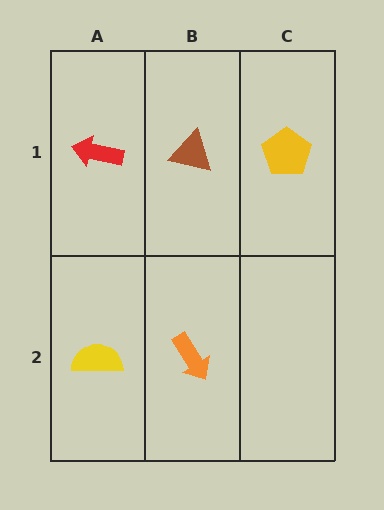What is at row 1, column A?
A red arrow.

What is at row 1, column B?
A brown triangle.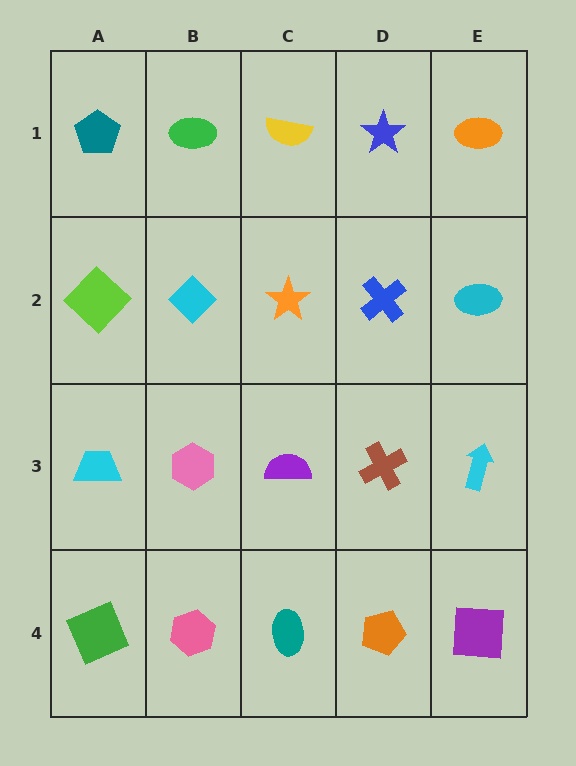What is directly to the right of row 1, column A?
A green ellipse.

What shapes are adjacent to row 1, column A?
A lime diamond (row 2, column A), a green ellipse (row 1, column B).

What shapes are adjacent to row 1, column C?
An orange star (row 2, column C), a green ellipse (row 1, column B), a blue star (row 1, column D).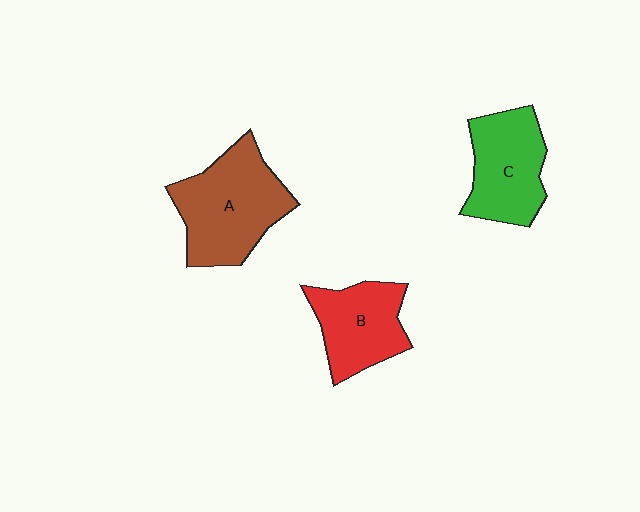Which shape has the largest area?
Shape A (brown).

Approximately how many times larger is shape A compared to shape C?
Approximately 1.3 times.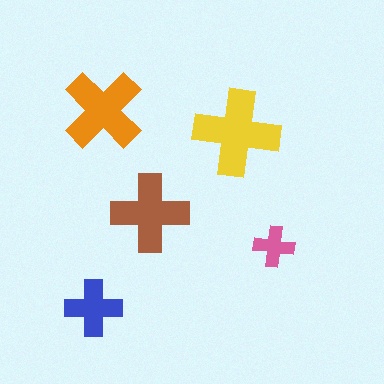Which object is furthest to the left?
The blue cross is leftmost.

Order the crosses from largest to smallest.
the yellow one, the orange one, the brown one, the blue one, the pink one.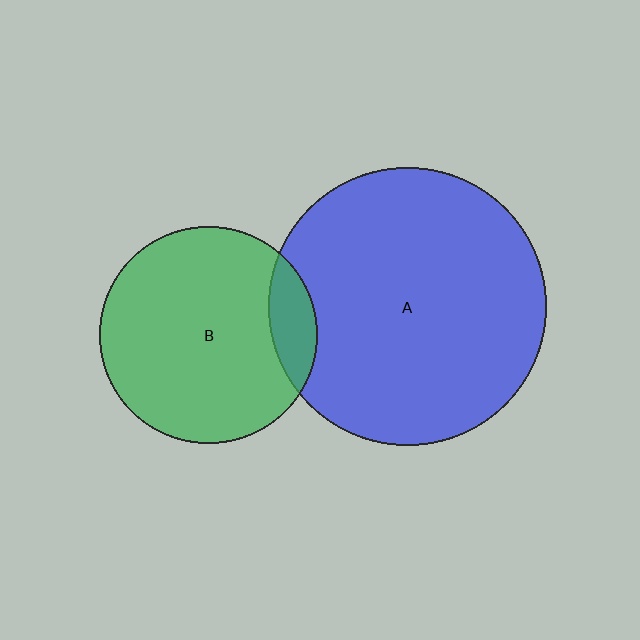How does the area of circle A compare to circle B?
Approximately 1.6 times.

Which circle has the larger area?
Circle A (blue).